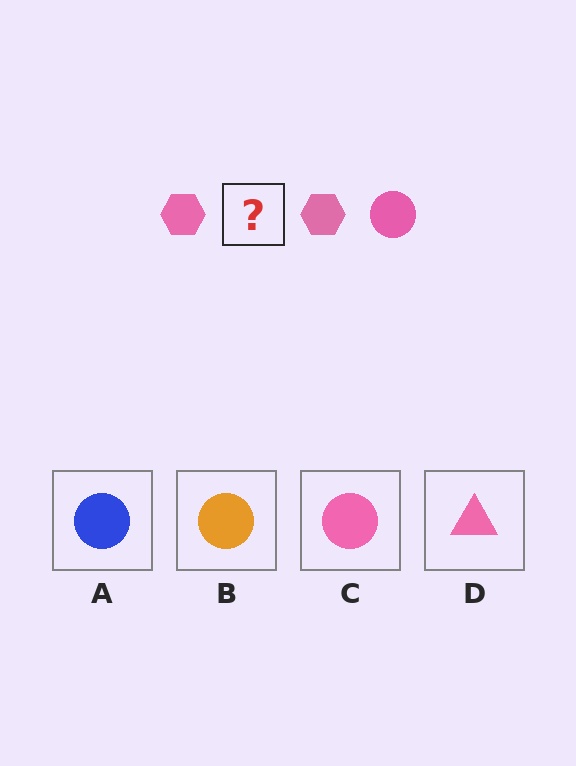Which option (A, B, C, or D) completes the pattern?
C.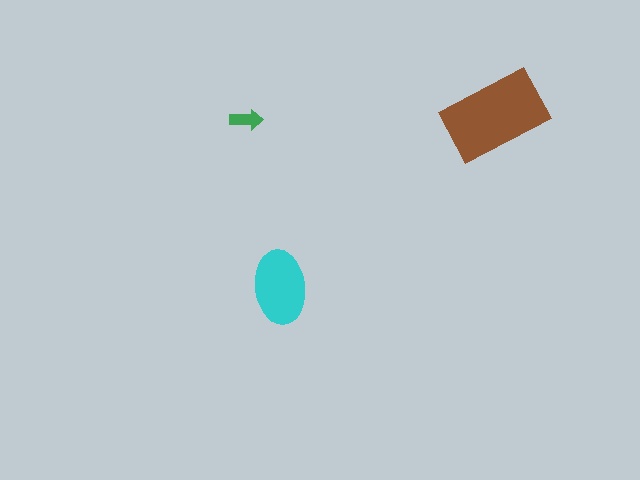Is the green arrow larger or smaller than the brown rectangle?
Smaller.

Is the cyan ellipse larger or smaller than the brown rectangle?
Smaller.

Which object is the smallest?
The green arrow.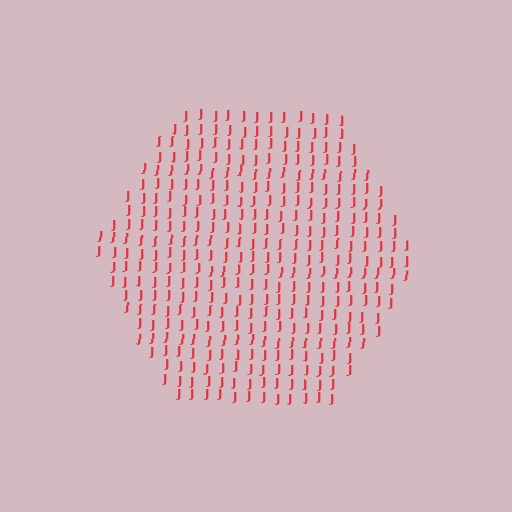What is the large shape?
The large shape is a hexagon.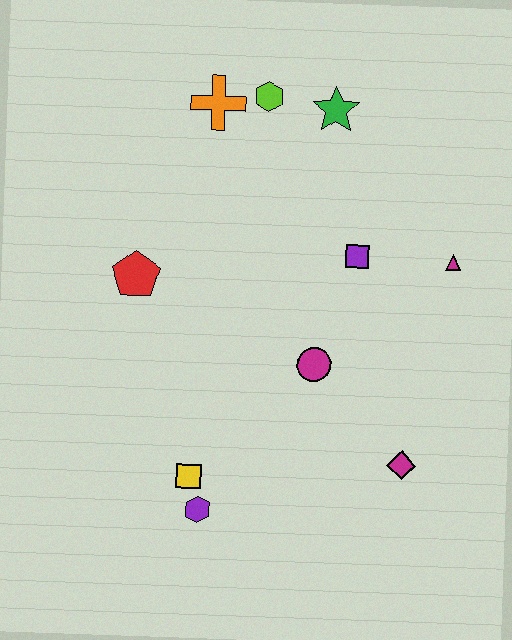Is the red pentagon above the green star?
No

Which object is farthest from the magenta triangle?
The purple hexagon is farthest from the magenta triangle.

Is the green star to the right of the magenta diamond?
No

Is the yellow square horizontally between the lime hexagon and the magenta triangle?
No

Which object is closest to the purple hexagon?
The yellow square is closest to the purple hexagon.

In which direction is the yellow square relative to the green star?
The yellow square is below the green star.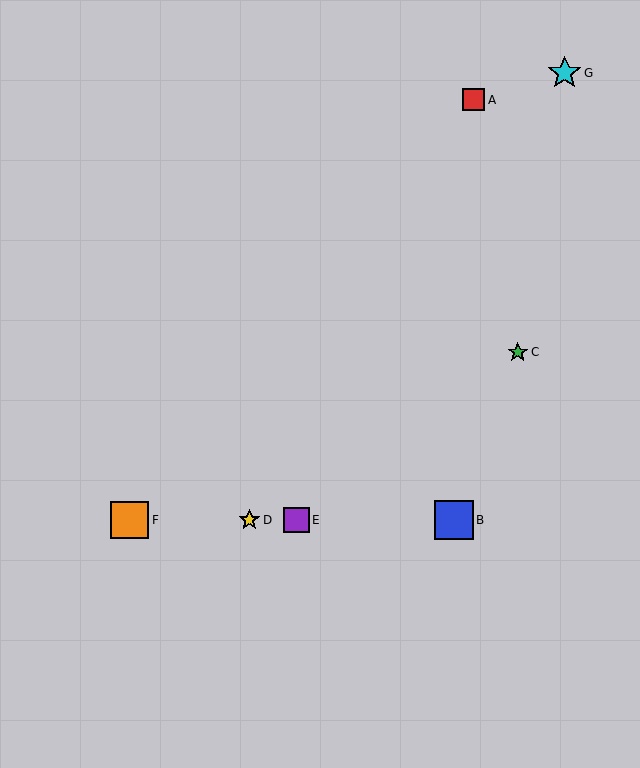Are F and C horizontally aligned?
No, F is at y≈520 and C is at y≈352.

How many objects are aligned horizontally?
4 objects (B, D, E, F) are aligned horizontally.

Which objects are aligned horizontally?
Objects B, D, E, F are aligned horizontally.